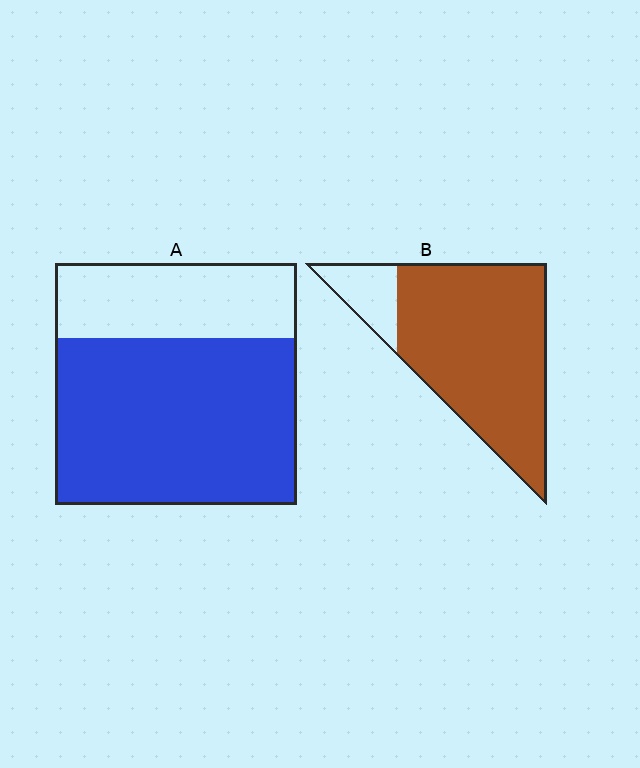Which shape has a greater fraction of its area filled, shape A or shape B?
Shape B.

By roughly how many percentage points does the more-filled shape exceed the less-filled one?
By roughly 15 percentage points (B over A).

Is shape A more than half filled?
Yes.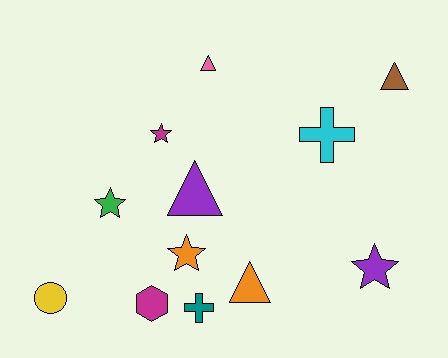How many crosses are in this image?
There are 2 crosses.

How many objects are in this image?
There are 12 objects.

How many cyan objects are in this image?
There is 1 cyan object.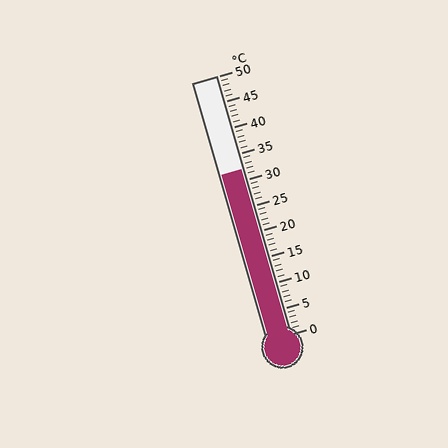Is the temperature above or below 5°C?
The temperature is above 5°C.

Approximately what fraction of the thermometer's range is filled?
The thermometer is filled to approximately 65% of its range.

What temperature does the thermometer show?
The thermometer shows approximately 32°C.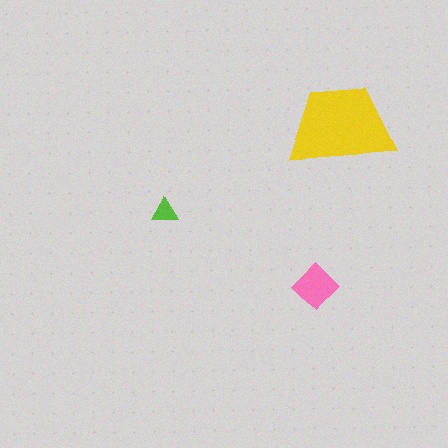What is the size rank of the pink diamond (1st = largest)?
2nd.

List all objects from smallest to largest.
The lime triangle, the pink diamond, the yellow trapezoid.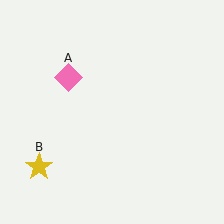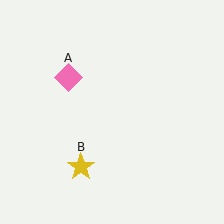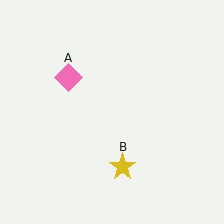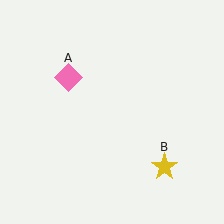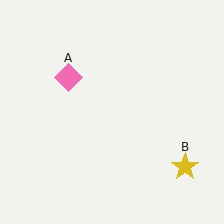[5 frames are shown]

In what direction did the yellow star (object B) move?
The yellow star (object B) moved right.